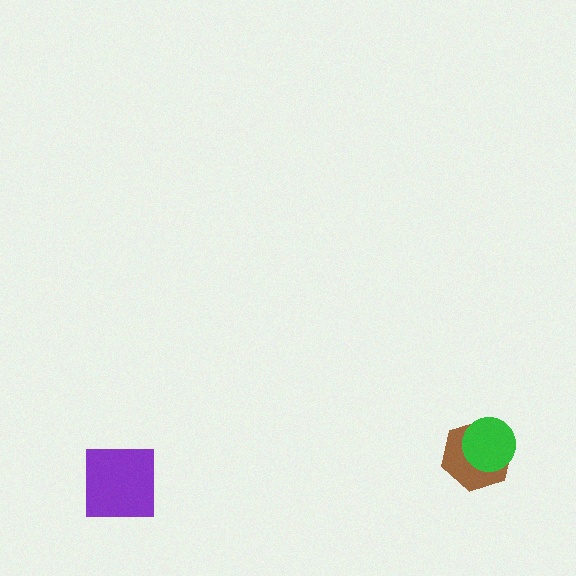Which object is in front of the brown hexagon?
The green circle is in front of the brown hexagon.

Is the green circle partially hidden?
No, no other shape covers it.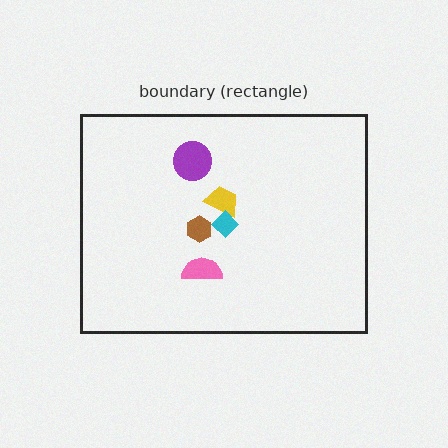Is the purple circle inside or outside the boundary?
Inside.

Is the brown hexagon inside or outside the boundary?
Inside.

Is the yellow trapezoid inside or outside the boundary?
Inside.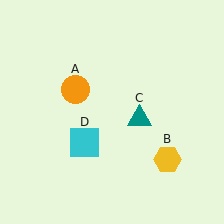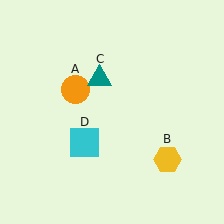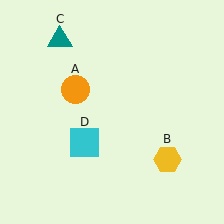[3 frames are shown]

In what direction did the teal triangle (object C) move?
The teal triangle (object C) moved up and to the left.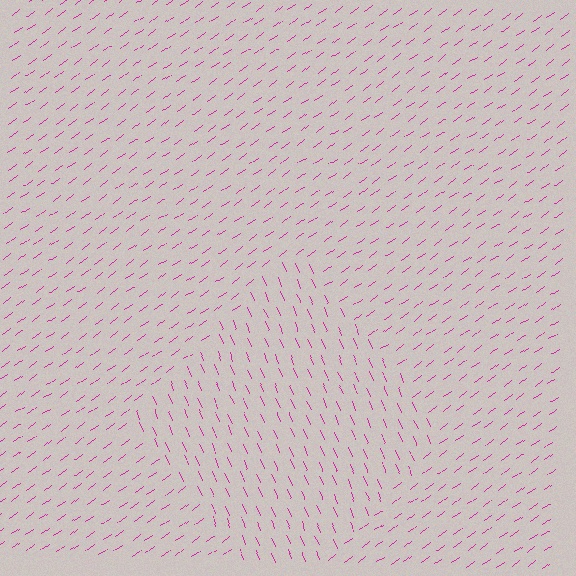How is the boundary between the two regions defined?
The boundary is defined purely by a change in line orientation (approximately 78 degrees difference). All lines are the same color and thickness.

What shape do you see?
I see a diamond.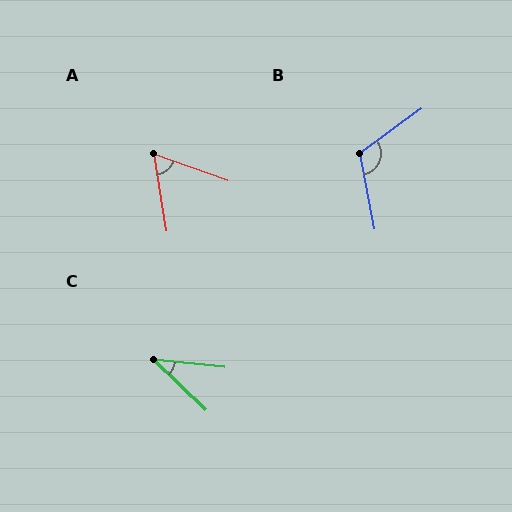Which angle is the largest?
B, at approximately 115 degrees.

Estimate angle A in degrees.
Approximately 61 degrees.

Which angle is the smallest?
C, at approximately 38 degrees.